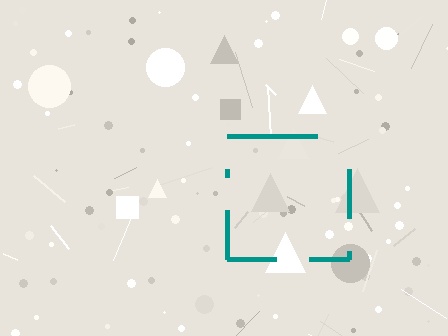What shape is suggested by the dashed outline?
The dashed outline suggests a square.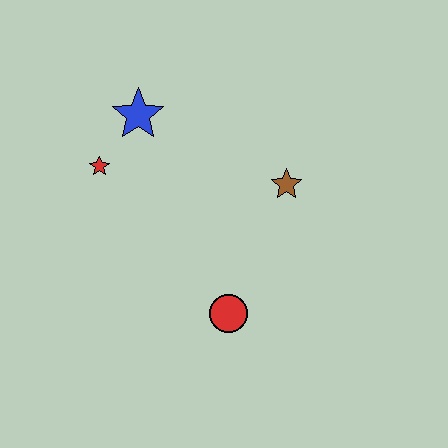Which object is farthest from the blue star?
The red circle is farthest from the blue star.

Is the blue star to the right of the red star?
Yes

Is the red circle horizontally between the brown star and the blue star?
Yes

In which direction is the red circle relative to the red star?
The red circle is below the red star.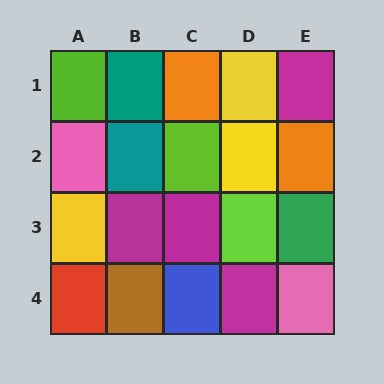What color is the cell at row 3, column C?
Magenta.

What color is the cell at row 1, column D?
Yellow.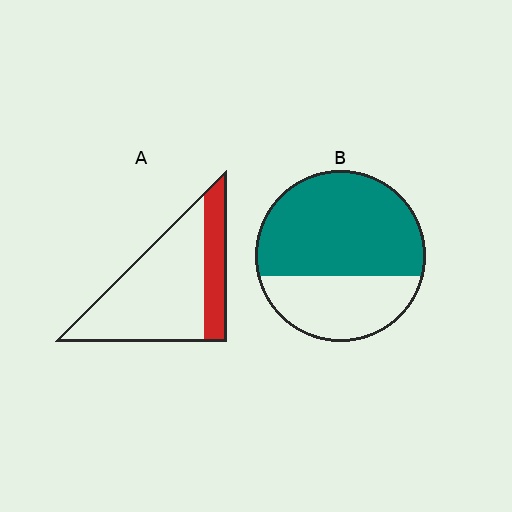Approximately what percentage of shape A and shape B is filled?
A is approximately 25% and B is approximately 65%.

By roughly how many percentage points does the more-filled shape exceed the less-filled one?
By roughly 40 percentage points (B over A).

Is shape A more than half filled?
No.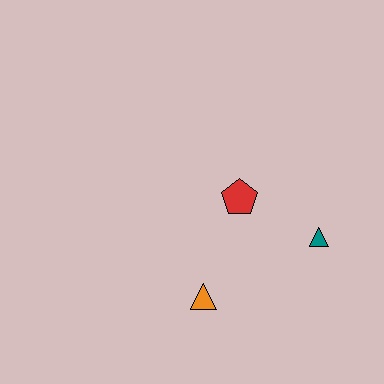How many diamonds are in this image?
There are no diamonds.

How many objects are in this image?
There are 3 objects.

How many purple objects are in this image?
There are no purple objects.